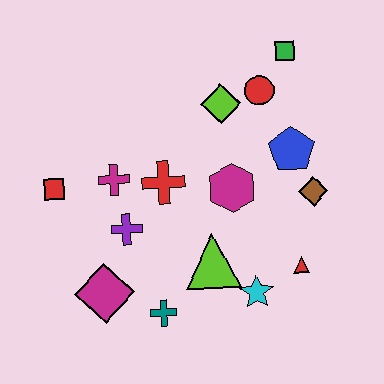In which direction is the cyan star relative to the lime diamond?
The cyan star is below the lime diamond.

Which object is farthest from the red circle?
The magenta diamond is farthest from the red circle.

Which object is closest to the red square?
The magenta cross is closest to the red square.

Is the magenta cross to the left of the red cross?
Yes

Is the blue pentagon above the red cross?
Yes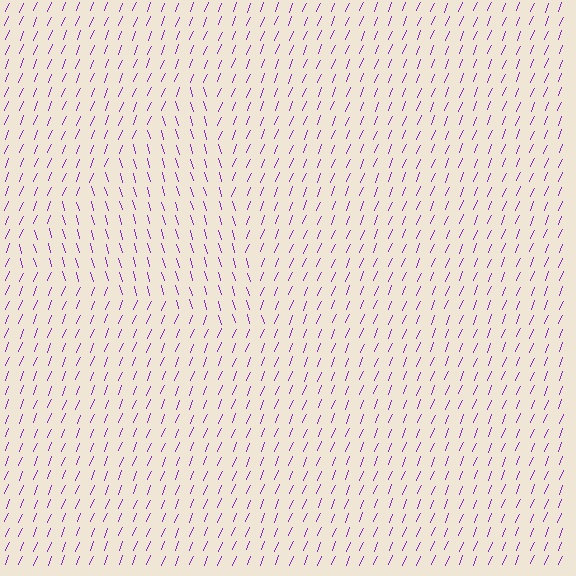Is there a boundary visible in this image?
Yes, there is a texture boundary formed by a change in line orientation.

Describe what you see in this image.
The image is filled with small purple line segments. A triangle region in the image has lines oriented differently from the surrounding lines, creating a visible texture boundary.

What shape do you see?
I see a triangle.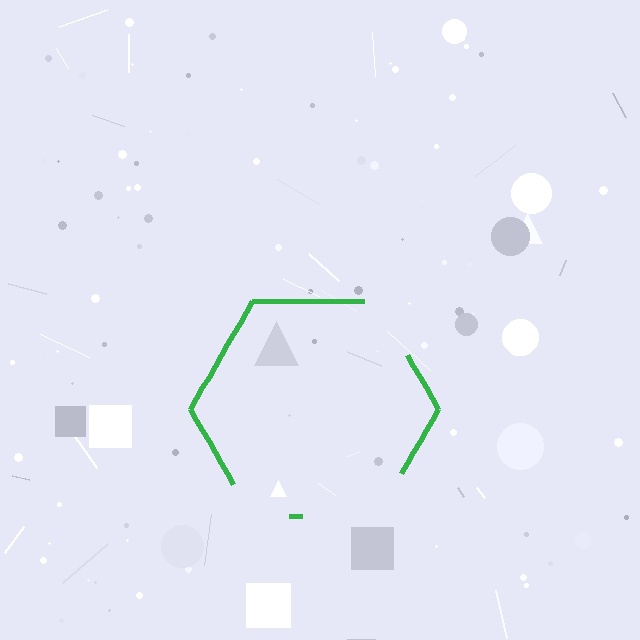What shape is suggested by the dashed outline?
The dashed outline suggests a hexagon.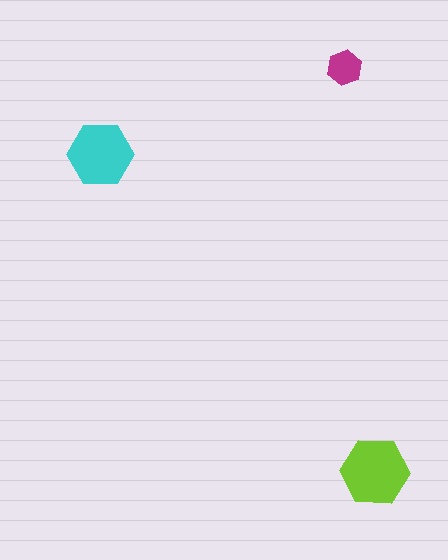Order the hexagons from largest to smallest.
the lime one, the cyan one, the magenta one.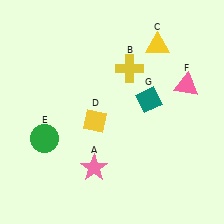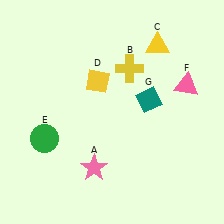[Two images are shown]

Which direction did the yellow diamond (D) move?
The yellow diamond (D) moved up.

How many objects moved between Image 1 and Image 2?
1 object moved between the two images.